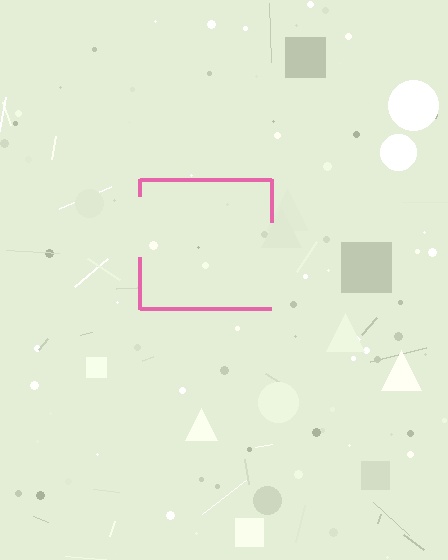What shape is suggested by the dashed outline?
The dashed outline suggests a square.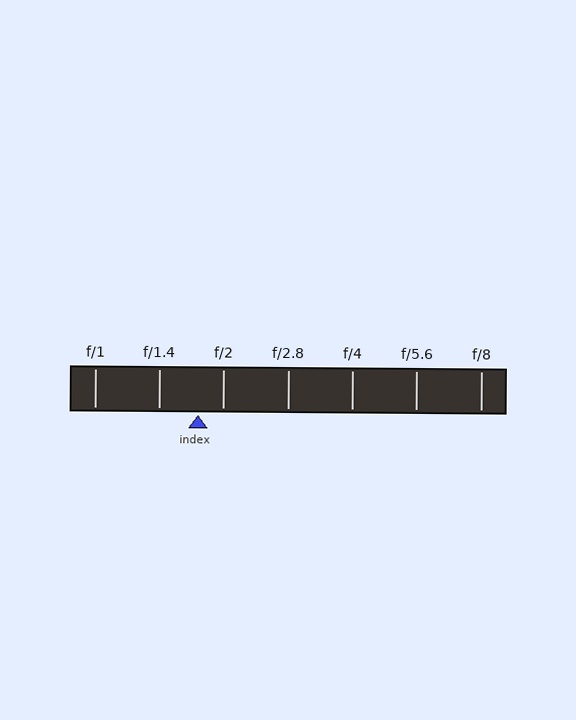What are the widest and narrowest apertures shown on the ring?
The widest aperture shown is f/1 and the narrowest is f/8.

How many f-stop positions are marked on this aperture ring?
There are 7 f-stop positions marked.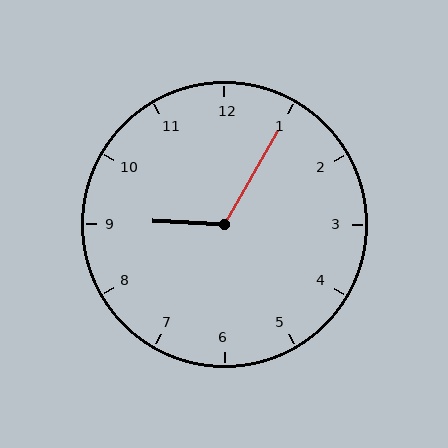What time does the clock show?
9:05.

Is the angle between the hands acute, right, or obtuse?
It is obtuse.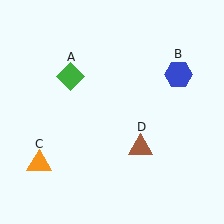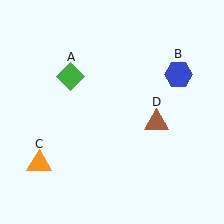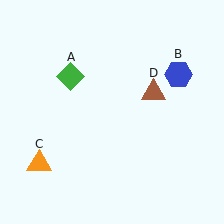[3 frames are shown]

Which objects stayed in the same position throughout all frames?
Green diamond (object A) and blue hexagon (object B) and orange triangle (object C) remained stationary.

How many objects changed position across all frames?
1 object changed position: brown triangle (object D).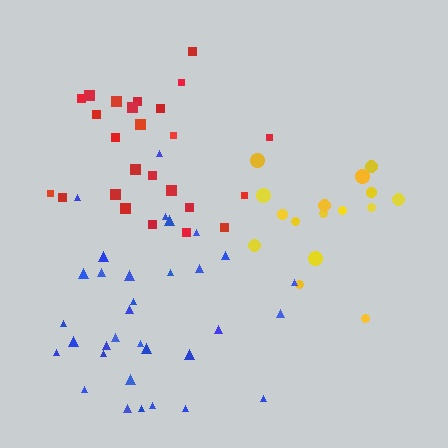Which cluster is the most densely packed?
Blue.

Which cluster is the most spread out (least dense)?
Yellow.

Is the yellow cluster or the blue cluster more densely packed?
Blue.